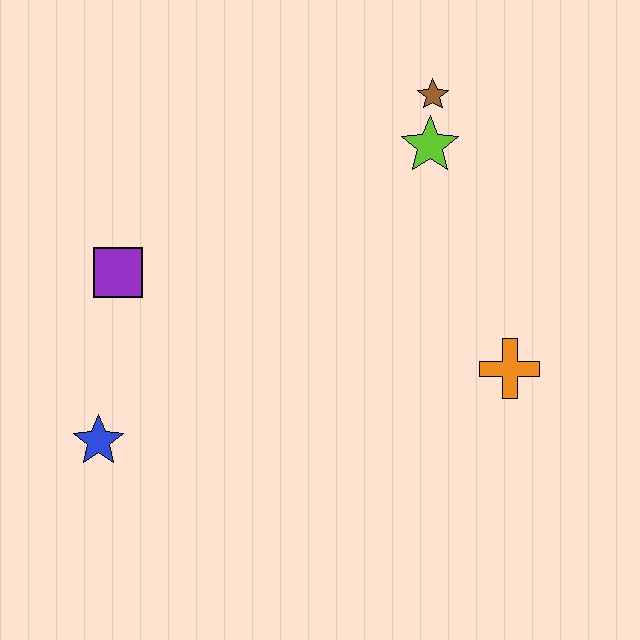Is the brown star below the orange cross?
No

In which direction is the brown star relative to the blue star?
The brown star is above the blue star.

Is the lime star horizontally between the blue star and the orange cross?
Yes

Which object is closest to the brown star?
The lime star is closest to the brown star.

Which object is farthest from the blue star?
The brown star is farthest from the blue star.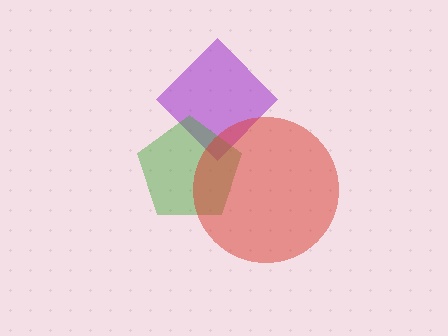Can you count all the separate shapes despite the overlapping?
Yes, there are 3 separate shapes.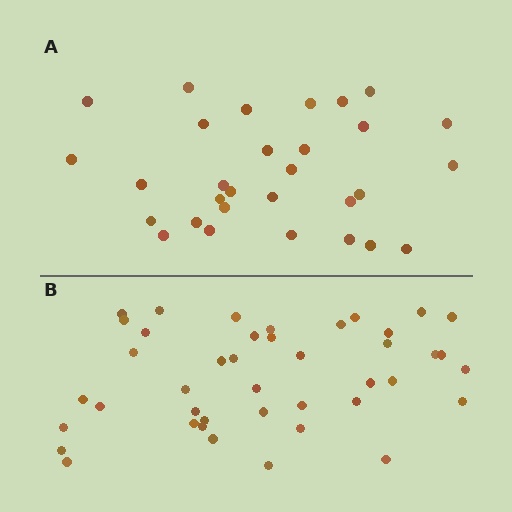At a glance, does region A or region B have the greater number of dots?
Region B (the bottom region) has more dots.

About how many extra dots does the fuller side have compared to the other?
Region B has roughly 12 or so more dots than region A.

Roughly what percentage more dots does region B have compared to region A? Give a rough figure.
About 40% more.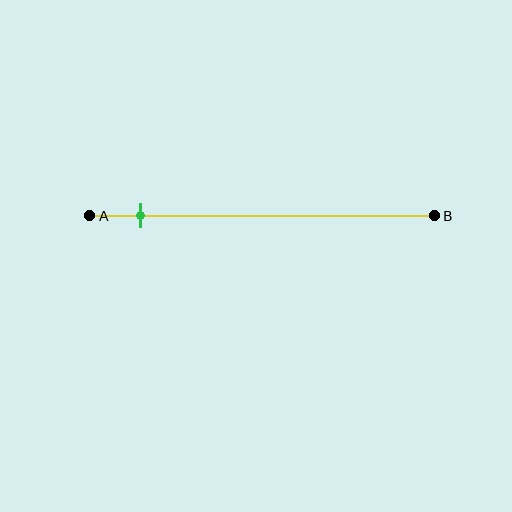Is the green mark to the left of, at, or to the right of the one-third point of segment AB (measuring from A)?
The green mark is to the left of the one-third point of segment AB.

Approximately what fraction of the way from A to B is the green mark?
The green mark is approximately 15% of the way from A to B.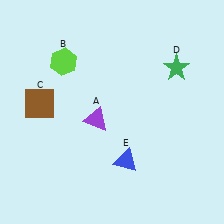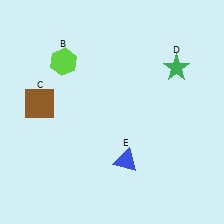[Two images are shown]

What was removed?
The purple triangle (A) was removed in Image 2.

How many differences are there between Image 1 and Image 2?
There is 1 difference between the two images.